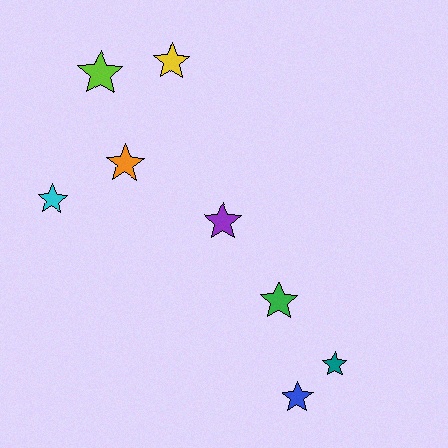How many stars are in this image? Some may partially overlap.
There are 8 stars.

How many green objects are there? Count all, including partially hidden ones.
There is 1 green object.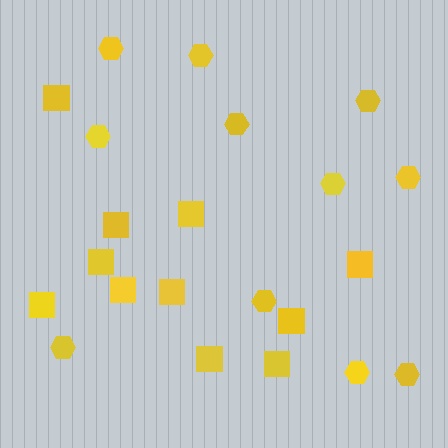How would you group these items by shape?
There are 2 groups: one group of squares (11) and one group of hexagons (11).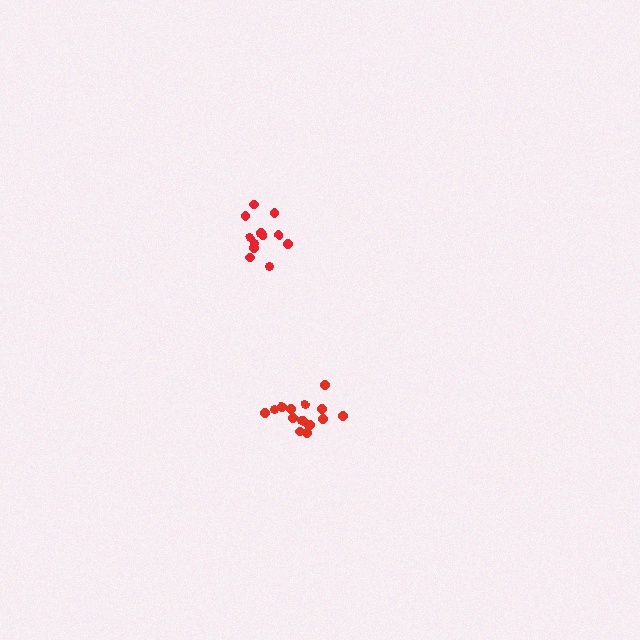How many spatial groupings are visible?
There are 2 spatial groupings.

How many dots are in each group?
Group 1: 12 dots, Group 2: 16 dots (28 total).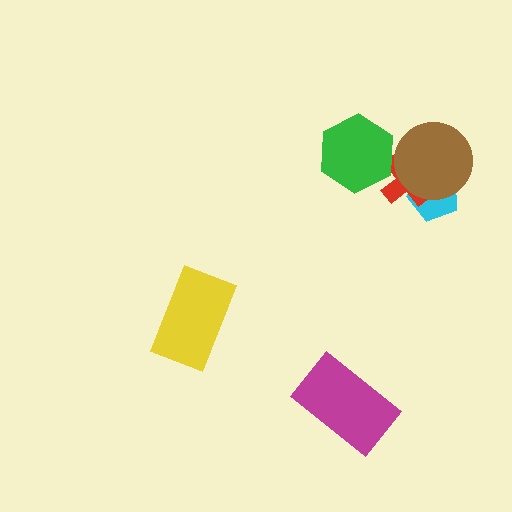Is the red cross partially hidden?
Yes, it is partially covered by another shape.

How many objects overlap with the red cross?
3 objects overlap with the red cross.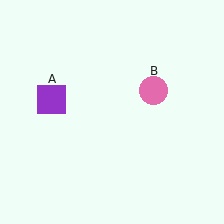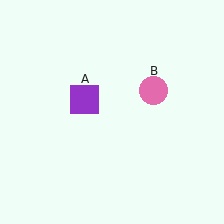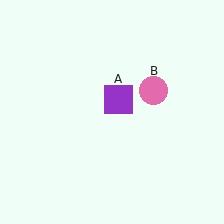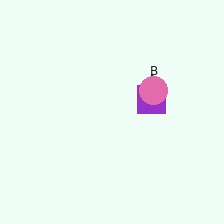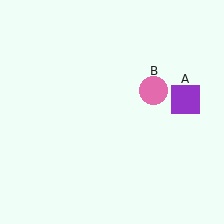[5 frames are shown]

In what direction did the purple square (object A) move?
The purple square (object A) moved right.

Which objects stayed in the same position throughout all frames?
Pink circle (object B) remained stationary.